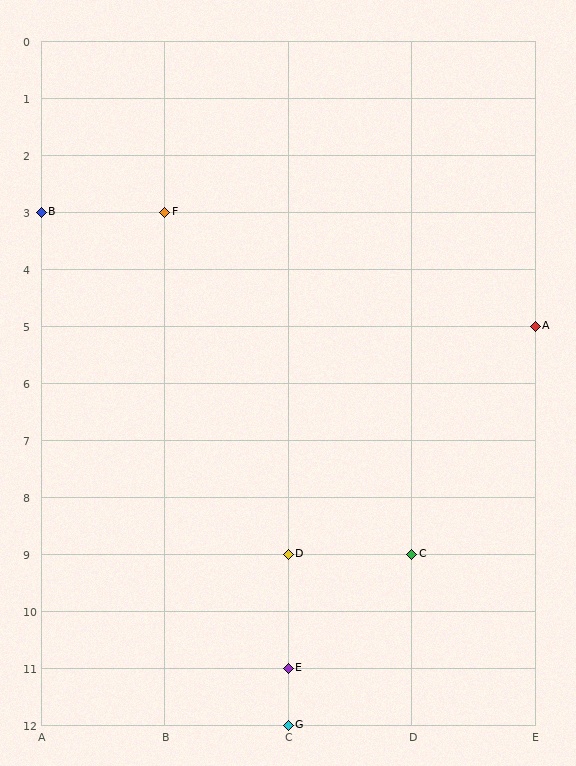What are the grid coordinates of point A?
Point A is at grid coordinates (E, 5).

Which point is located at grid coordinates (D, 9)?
Point C is at (D, 9).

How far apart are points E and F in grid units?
Points E and F are 1 column and 8 rows apart (about 8.1 grid units diagonally).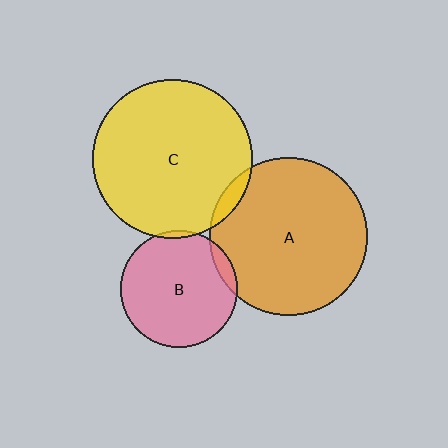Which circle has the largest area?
Circle C (yellow).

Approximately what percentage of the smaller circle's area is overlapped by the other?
Approximately 5%.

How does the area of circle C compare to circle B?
Approximately 1.9 times.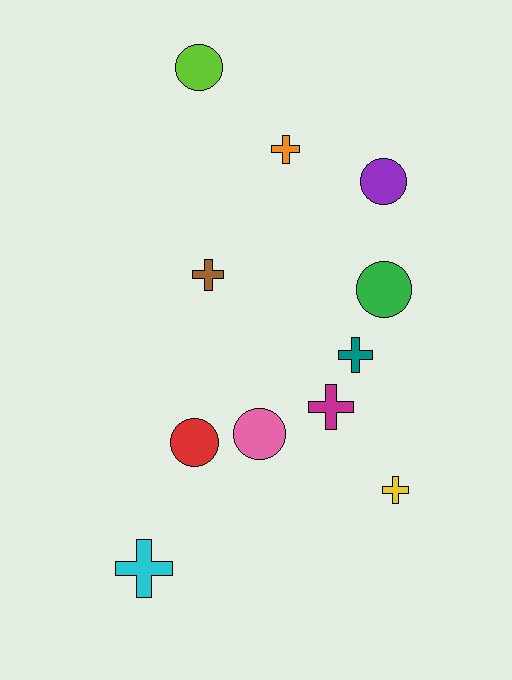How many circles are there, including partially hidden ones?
There are 5 circles.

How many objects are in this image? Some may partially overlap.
There are 11 objects.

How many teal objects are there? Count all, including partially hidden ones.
There is 1 teal object.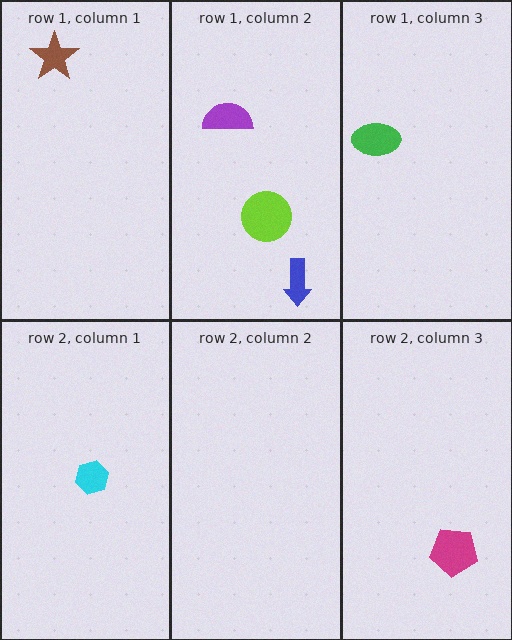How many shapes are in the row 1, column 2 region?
3.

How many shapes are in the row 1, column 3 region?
1.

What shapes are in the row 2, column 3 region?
The magenta pentagon.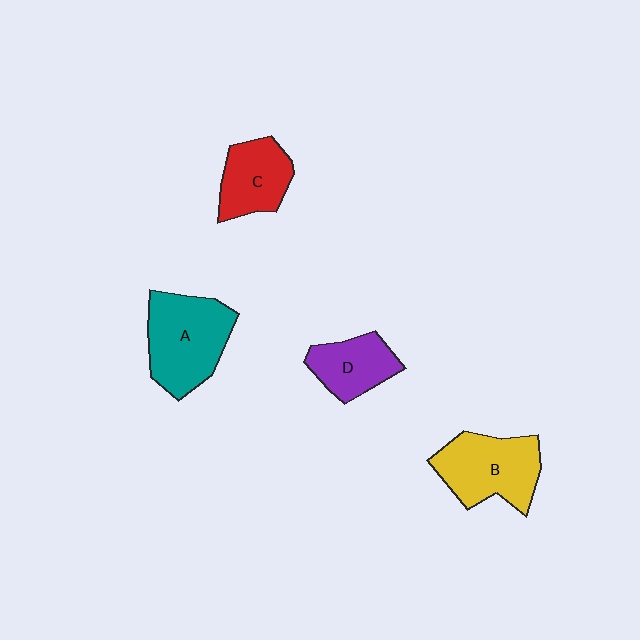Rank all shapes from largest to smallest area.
From largest to smallest: A (teal), B (yellow), C (red), D (purple).